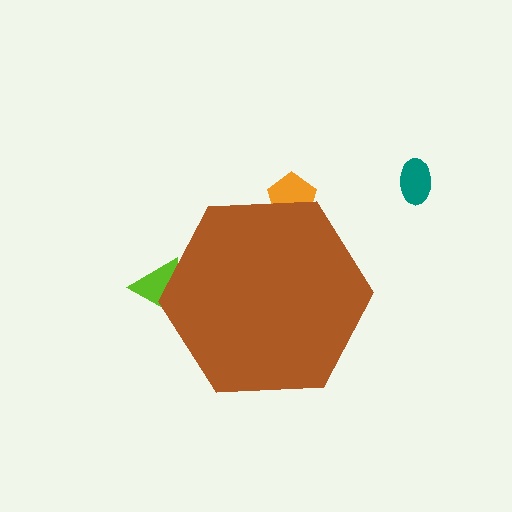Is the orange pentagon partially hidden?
Yes, the orange pentagon is partially hidden behind the brown hexagon.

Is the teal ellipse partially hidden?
No, the teal ellipse is fully visible.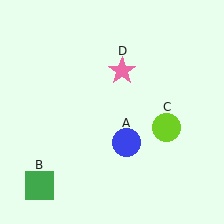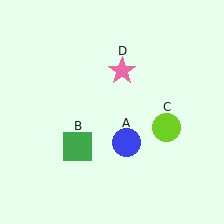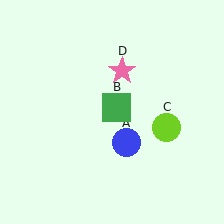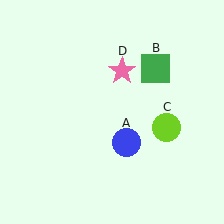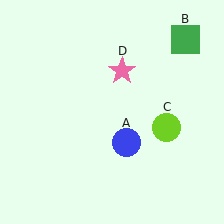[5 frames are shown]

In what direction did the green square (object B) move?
The green square (object B) moved up and to the right.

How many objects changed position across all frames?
1 object changed position: green square (object B).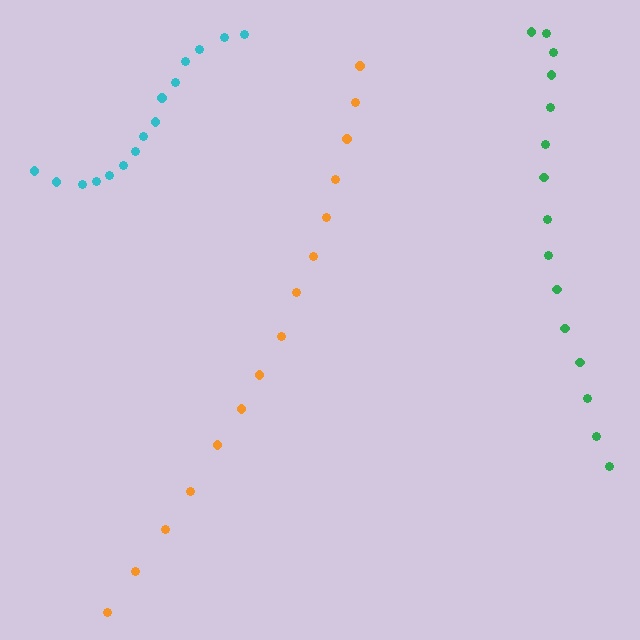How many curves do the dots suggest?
There are 3 distinct paths.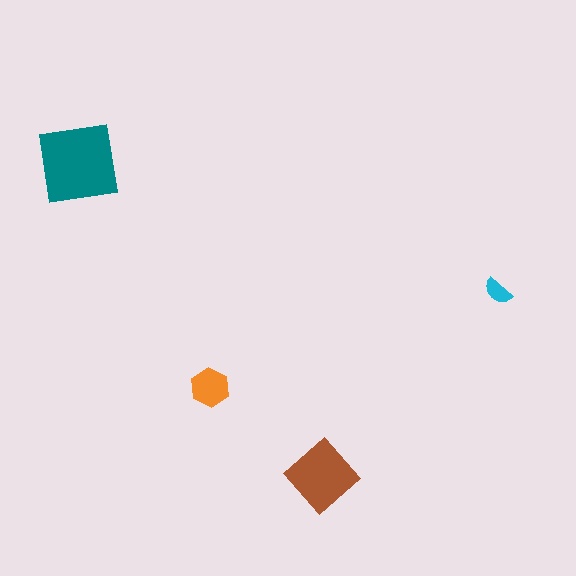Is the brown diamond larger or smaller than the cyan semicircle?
Larger.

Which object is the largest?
The teal square.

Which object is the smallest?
The cyan semicircle.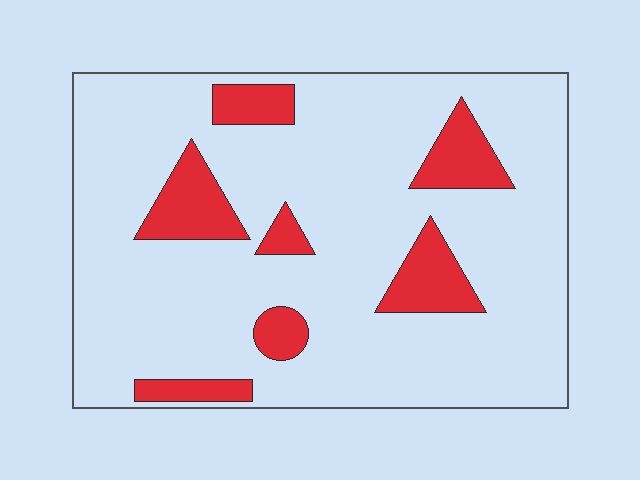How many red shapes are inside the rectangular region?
7.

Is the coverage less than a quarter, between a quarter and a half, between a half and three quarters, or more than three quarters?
Less than a quarter.